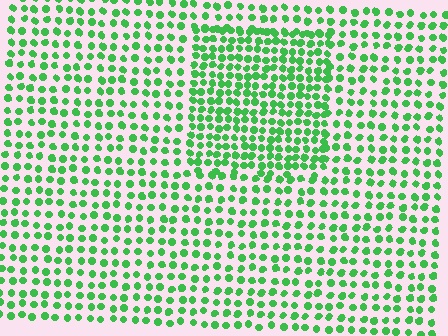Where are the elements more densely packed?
The elements are more densely packed inside the rectangle boundary.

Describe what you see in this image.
The image contains small green elements arranged at two different densities. A rectangle-shaped region is visible where the elements are more densely packed than the surrounding area.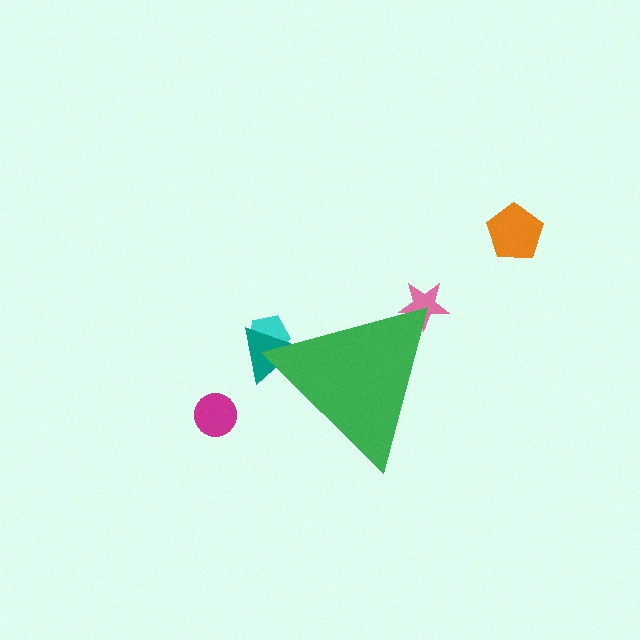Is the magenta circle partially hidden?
No, the magenta circle is fully visible.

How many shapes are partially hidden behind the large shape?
3 shapes are partially hidden.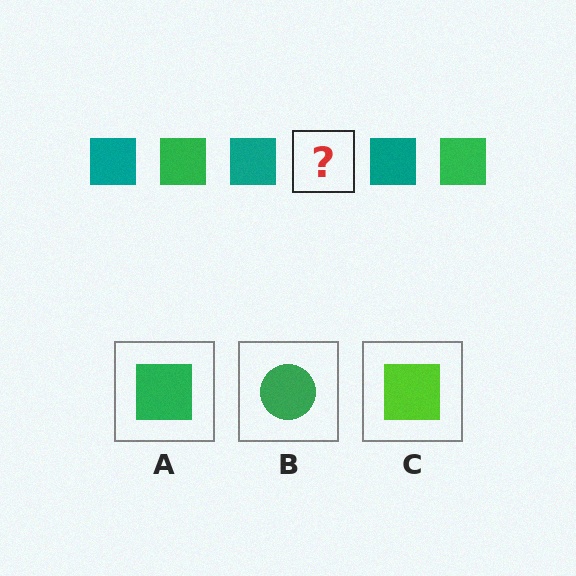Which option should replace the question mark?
Option A.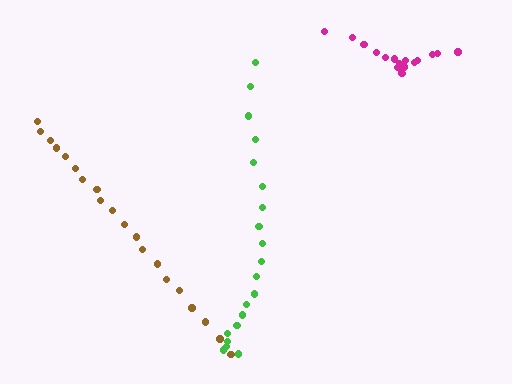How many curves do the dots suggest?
There are 3 distinct paths.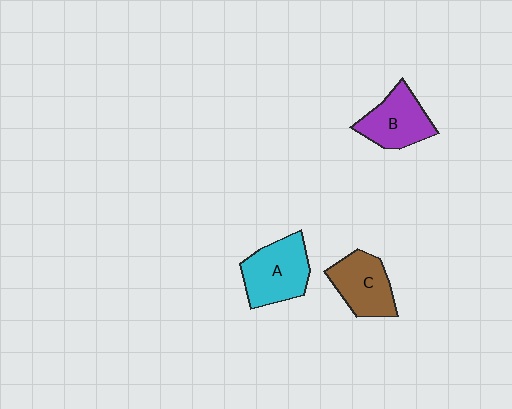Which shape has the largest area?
Shape A (cyan).